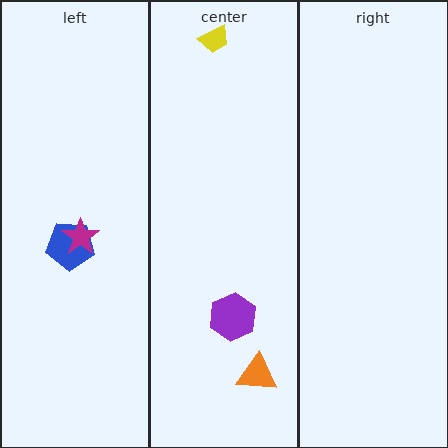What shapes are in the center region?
The yellow trapezoid, the orange triangle, the purple hexagon.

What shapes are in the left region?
The blue pentagon, the magenta star.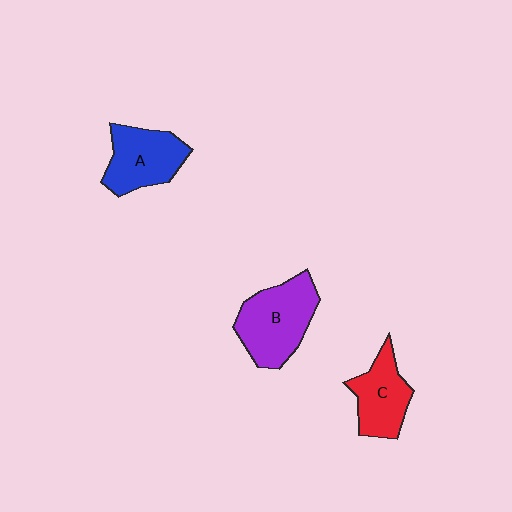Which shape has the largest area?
Shape B (purple).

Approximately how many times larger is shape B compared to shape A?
Approximately 1.2 times.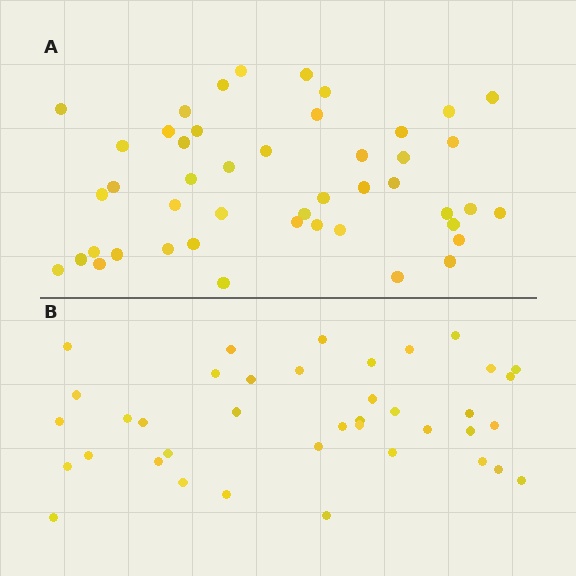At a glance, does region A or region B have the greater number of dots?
Region A (the top region) has more dots.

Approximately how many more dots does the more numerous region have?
Region A has roughly 8 or so more dots than region B.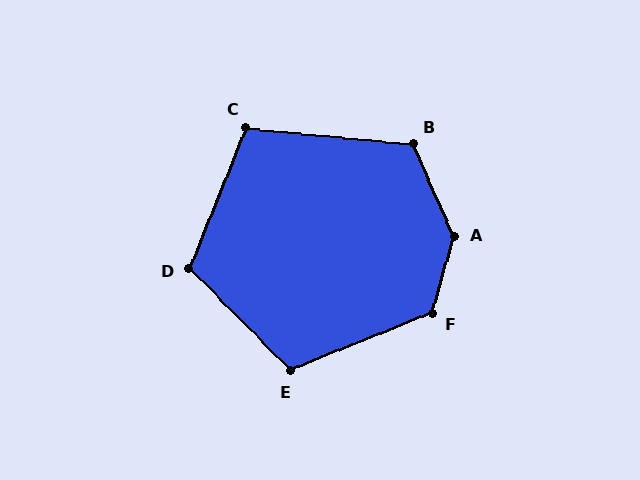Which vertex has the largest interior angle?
A, at approximately 141 degrees.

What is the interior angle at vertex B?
Approximately 119 degrees (obtuse).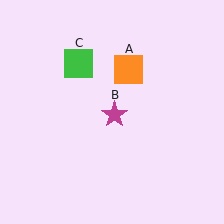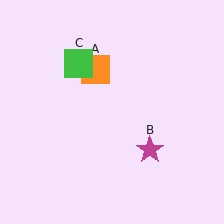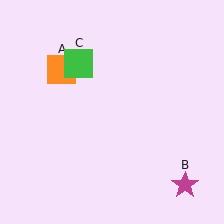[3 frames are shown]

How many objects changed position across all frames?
2 objects changed position: orange square (object A), magenta star (object B).